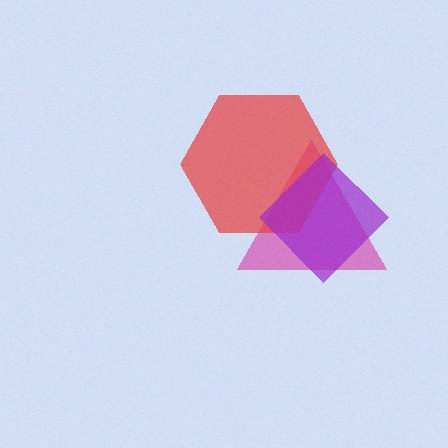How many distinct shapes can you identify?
There are 3 distinct shapes: a magenta triangle, a red hexagon, a purple diamond.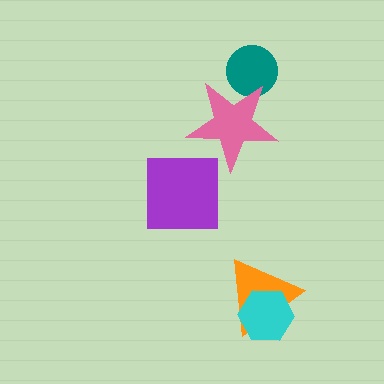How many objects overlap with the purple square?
0 objects overlap with the purple square.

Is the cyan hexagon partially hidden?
No, no other shape covers it.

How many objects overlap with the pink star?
1 object overlaps with the pink star.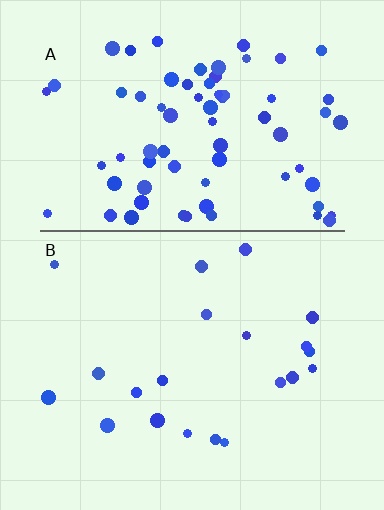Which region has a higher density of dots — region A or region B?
A (the top).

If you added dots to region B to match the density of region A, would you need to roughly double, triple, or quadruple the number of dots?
Approximately quadruple.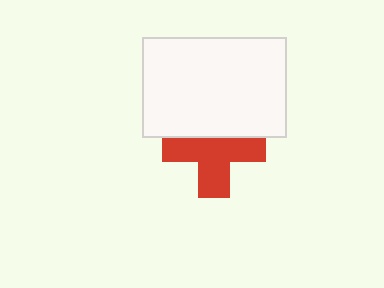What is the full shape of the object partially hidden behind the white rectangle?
The partially hidden object is a red cross.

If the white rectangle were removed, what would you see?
You would see the complete red cross.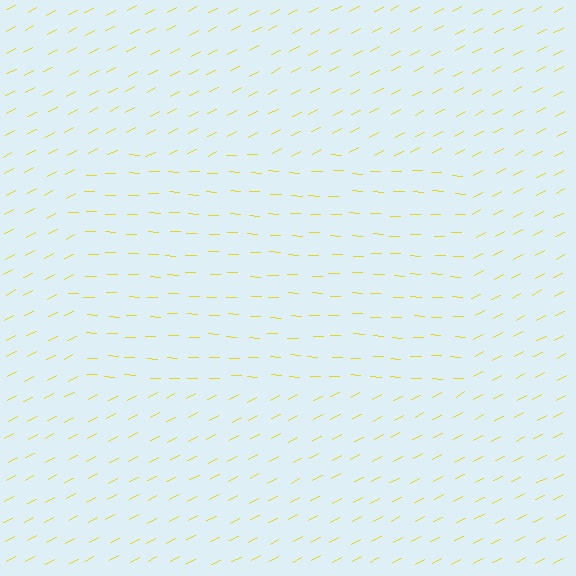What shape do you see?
I see a rectangle.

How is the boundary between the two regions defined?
The boundary is defined purely by a change in line orientation (approximately 30 degrees difference). All lines are the same color and thickness.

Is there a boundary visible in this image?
Yes, there is a texture boundary formed by a change in line orientation.